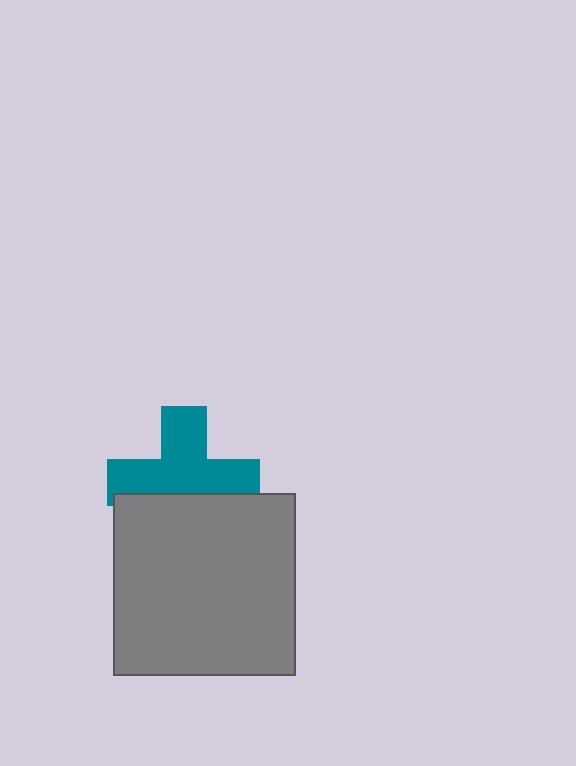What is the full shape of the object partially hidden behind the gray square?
The partially hidden object is a teal cross.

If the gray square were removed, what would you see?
You would see the complete teal cross.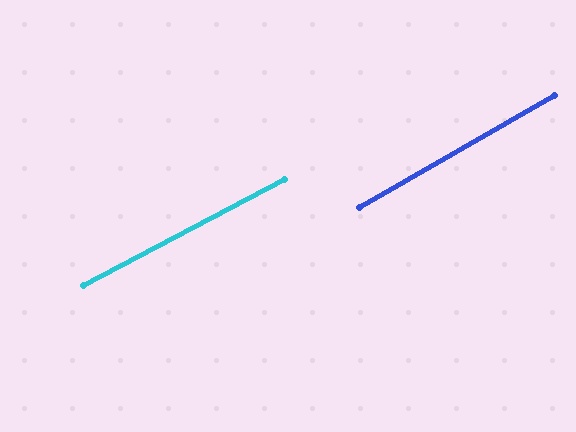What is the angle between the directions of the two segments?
Approximately 2 degrees.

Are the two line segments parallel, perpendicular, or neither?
Parallel — their directions differ by only 1.9°.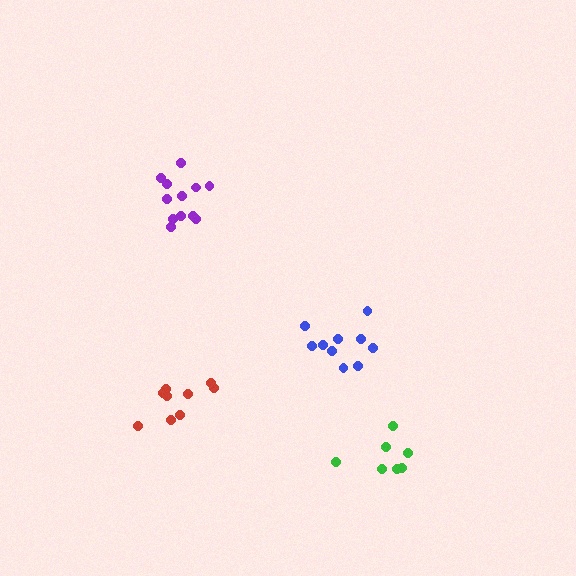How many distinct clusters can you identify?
There are 4 distinct clusters.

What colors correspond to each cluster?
The clusters are colored: purple, red, blue, green.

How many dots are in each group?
Group 1: 12 dots, Group 2: 9 dots, Group 3: 10 dots, Group 4: 7 dots (38 total).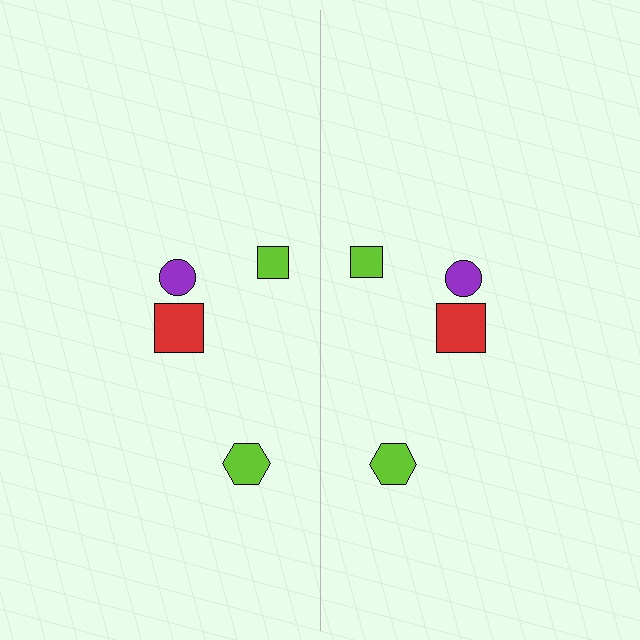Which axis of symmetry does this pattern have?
The pattern has a vertical axis of symmetry running through the center of the image.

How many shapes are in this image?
There are 8 shapes in this image.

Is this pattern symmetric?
Yes, this pattern has bilateral (reflection) symmetry.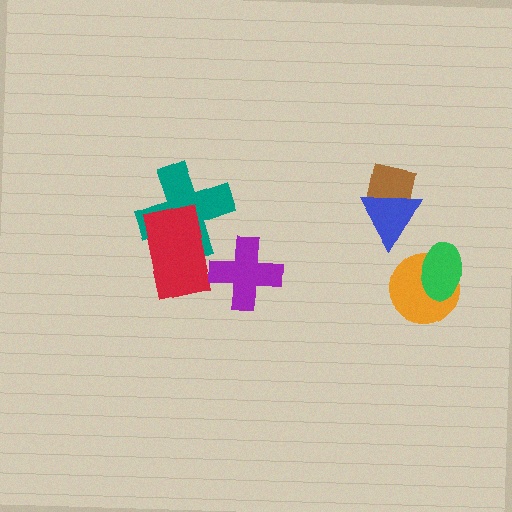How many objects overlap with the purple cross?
0 objects overlap with the purple cross.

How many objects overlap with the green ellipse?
1 object overlaps with the green ellipse.